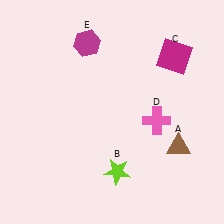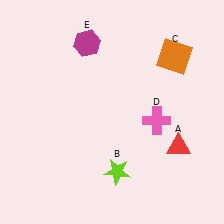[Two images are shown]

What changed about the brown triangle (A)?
In Image 1, A is brown. In Image 2, it changed to red.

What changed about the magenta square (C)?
In Image 1, C is magenta. In Image 2, it changed to orange.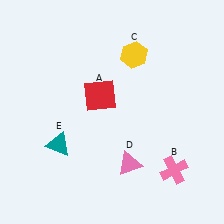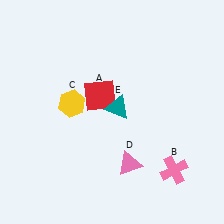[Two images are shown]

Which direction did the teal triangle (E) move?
The teal triangle (E) moved right.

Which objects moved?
The objects that moved are: the yellow hexagon (C), the teal triangle (E).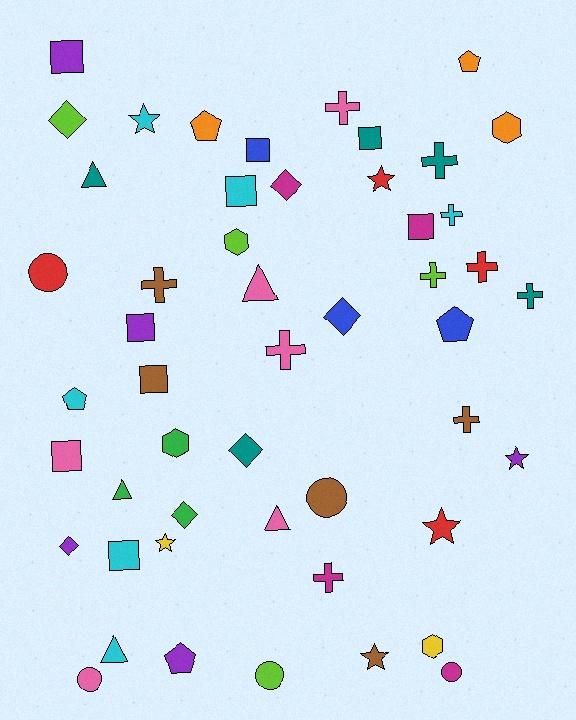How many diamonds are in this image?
There are 6 diamonds.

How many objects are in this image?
There are 50 objects.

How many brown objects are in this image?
There are 5 brown objects.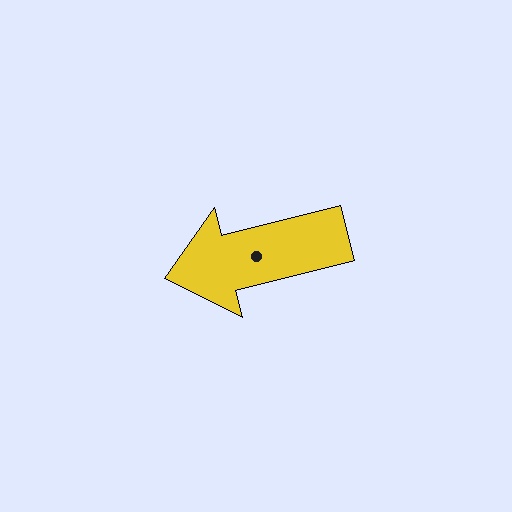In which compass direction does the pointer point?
West.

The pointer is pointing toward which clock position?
Roughly 9 o'clock.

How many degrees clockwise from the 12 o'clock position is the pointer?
Approximately 256 degrees.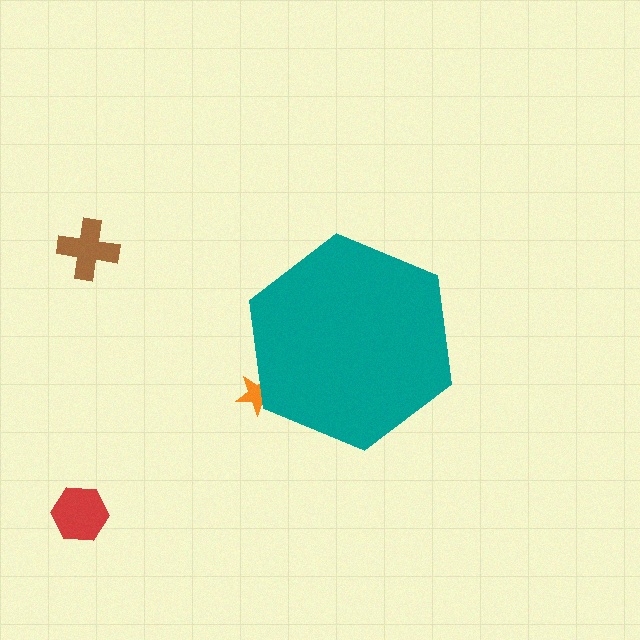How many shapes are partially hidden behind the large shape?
1 shape is partially hidden.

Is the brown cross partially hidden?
No, the brown cross is fully visible.